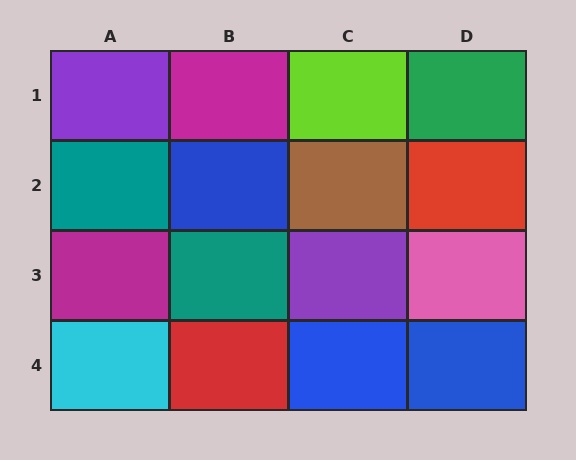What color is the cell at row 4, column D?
Blue.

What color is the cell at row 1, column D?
Green.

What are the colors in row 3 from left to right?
Magenta, teal, purple, pink.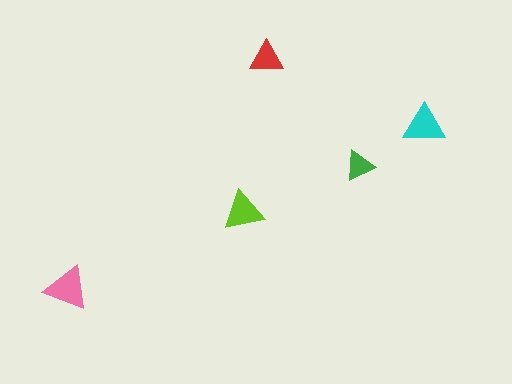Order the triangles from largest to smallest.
the pink one, the cyan one, the lime one, the red one, the green one.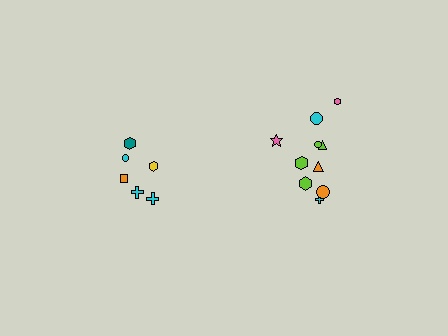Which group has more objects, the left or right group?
The right group.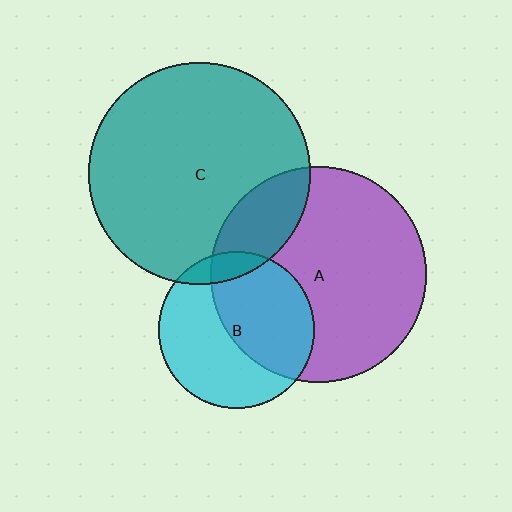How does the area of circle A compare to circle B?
Approximately 1.9 times.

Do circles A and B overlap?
Yes.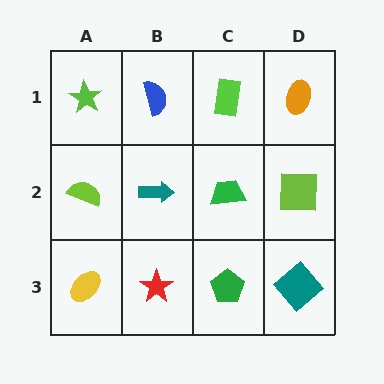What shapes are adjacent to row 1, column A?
A lime semicircle (row 2, column A), a blue semicircle (row 1, column B).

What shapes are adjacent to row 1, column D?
A lime square (row 2, column D), a lime rectangle (row 1, column C).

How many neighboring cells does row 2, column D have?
3.